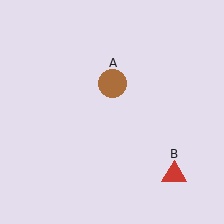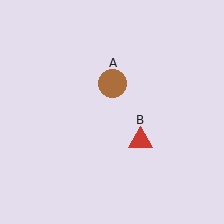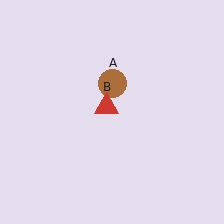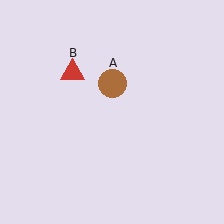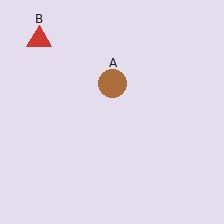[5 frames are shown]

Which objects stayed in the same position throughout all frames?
Brown circle (object A) remained stationary.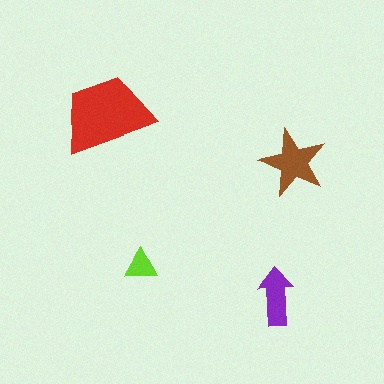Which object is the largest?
The red trapezoid.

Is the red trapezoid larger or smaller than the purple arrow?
Larger.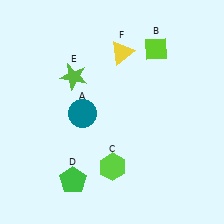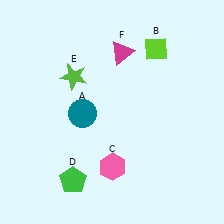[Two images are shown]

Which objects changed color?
C changed from lime to pink. F changed from yellow to magenta.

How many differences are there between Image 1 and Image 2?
There are 2 differences between the two images.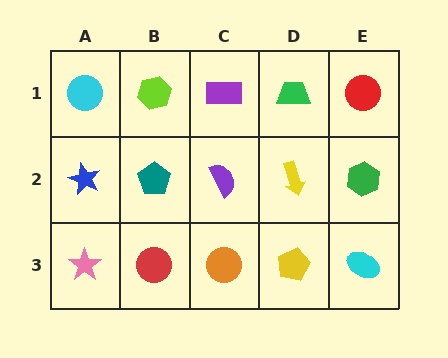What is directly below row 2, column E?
A cyan ellipse.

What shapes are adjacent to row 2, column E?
A red circle (row 1, column E), a cyan ellipse (row 3, column E), a yellow arrow (row 2, column D).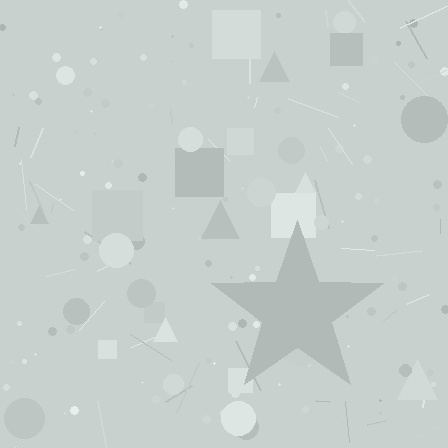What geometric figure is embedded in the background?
A star is embedded in the background.